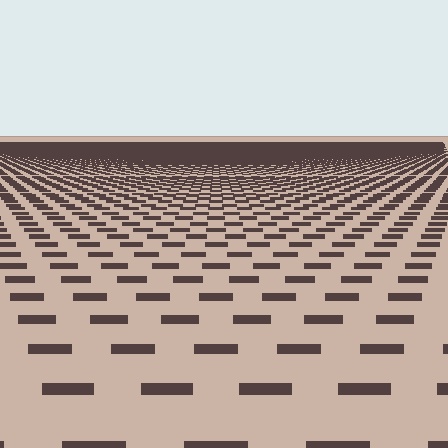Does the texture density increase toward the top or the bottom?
Density increases toward the top.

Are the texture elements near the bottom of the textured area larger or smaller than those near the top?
Larger. Near the bottom, elements are closer to the viewer and appear at a bigger on-screen size.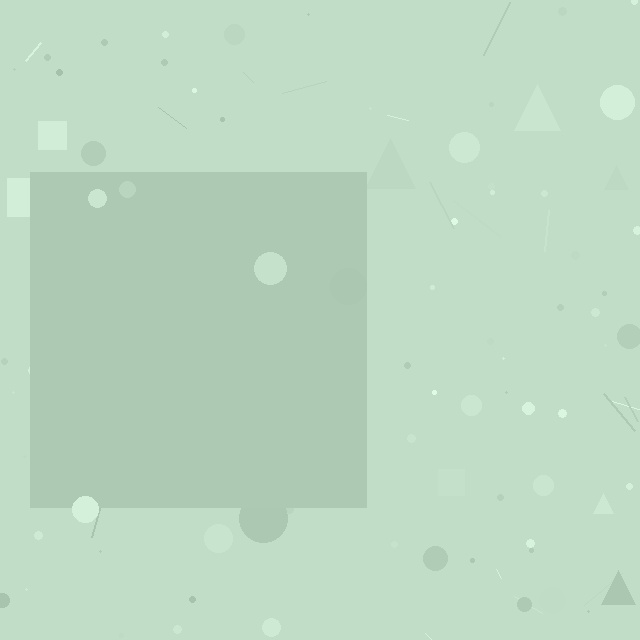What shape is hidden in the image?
A square is hidden in the image.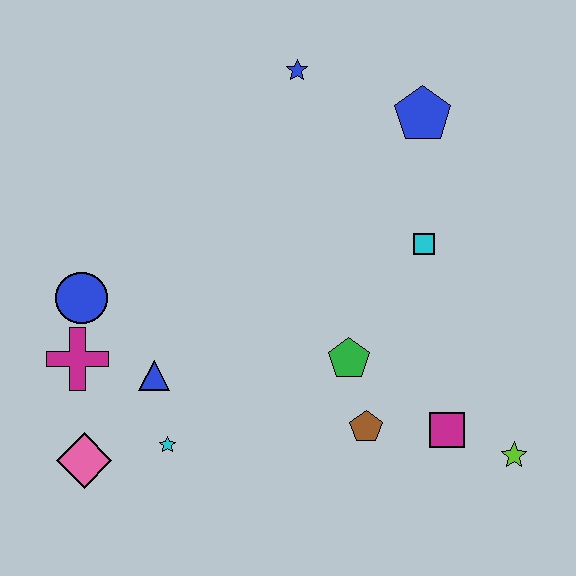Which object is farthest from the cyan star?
The blue pentagon is farthest from the cyan star.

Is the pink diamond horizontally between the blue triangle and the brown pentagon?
No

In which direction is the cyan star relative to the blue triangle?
The cyan star is below the blue triangle.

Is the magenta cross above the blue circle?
No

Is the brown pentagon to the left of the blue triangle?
No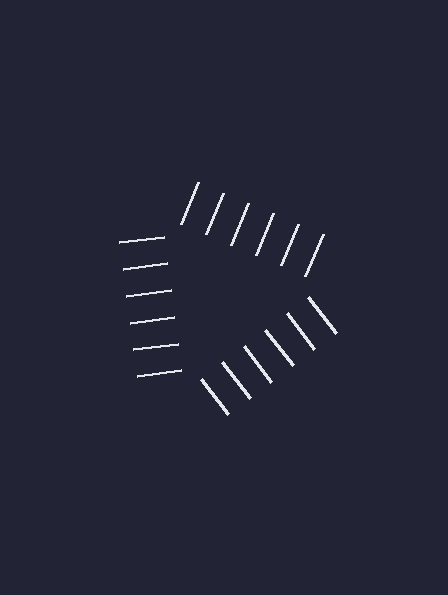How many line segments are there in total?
18 — 6 along each of the 3 edges.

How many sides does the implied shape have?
3 sides — the line-ends trace a triangle.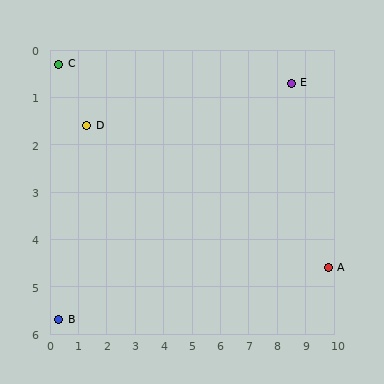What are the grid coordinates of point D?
Point D is at approximately (1.3, 1.6).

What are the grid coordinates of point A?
Point A is at approximately (9.8, 4.6).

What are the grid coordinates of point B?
Point B is at approximately (0.3, 5.7).